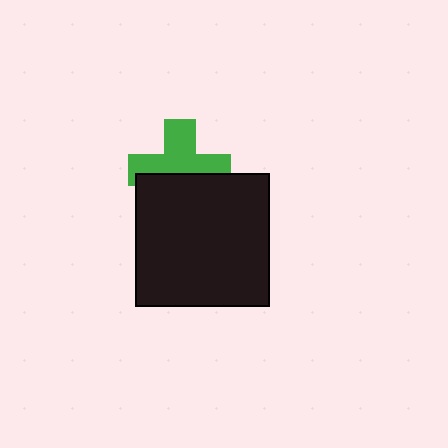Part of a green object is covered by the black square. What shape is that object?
It is a cross.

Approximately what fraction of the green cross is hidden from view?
Roughly 41% of the green cross is hidden behind the black square.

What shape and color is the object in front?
The object in front is a black square.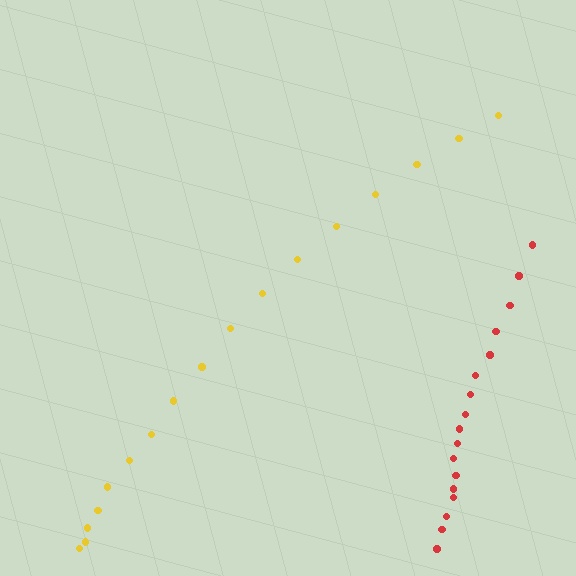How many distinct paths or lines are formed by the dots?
There are 2 distinct paths.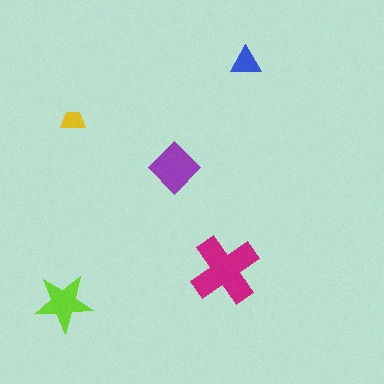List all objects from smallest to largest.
The yellow trapezoid, the blue triangle, the lime star, the purple diamond, the magenta cross.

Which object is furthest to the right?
The blue triangle is rightmost.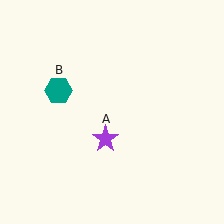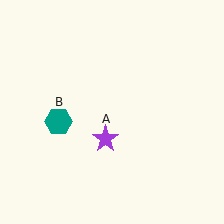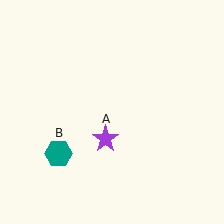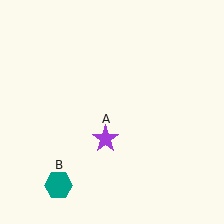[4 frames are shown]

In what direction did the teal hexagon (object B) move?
The teal hexagon (object B) moved down.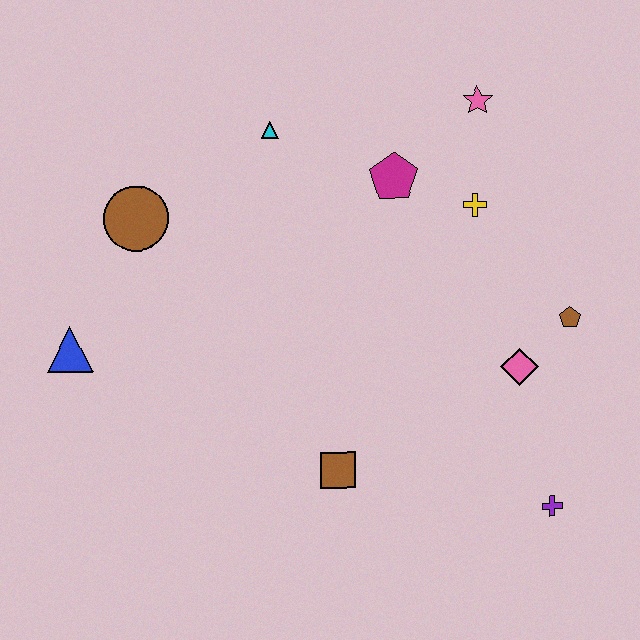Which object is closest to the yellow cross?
The magenta pentagon is closest to the yellow cross.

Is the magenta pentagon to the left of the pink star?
Yes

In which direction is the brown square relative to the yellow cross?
The brown square is below the yellow cross.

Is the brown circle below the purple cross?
No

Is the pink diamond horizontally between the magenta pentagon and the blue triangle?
No